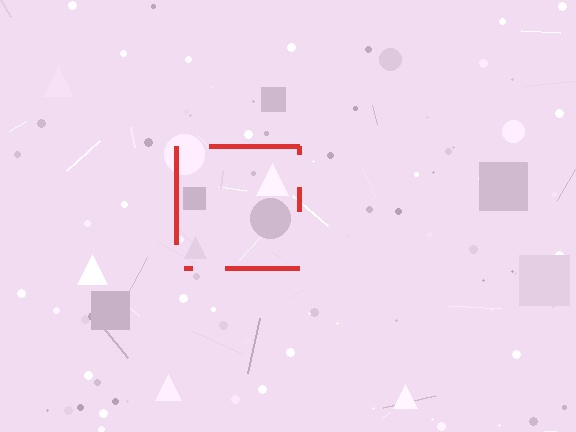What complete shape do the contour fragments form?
The contour fragments form a square.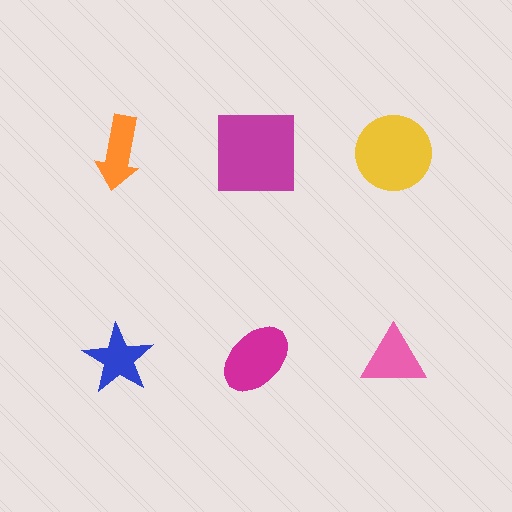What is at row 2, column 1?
A blue star.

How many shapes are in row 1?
3 shapes.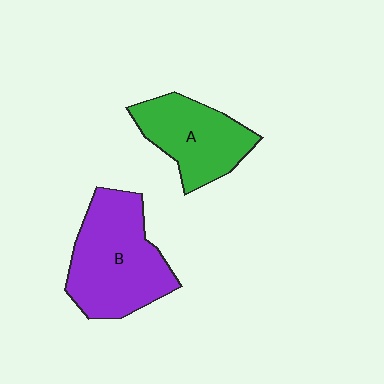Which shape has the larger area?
Shape B (purple).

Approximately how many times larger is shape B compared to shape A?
Approximately 1.4 times.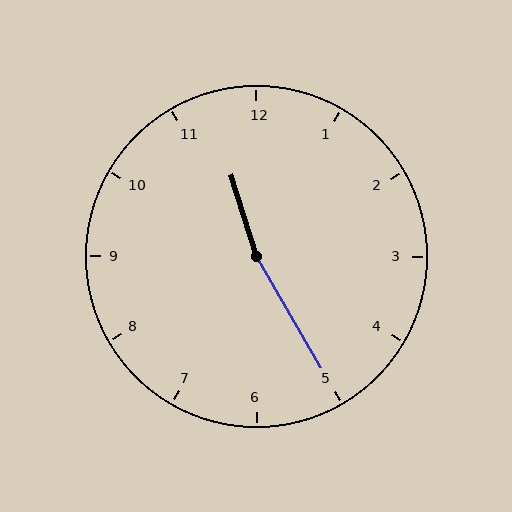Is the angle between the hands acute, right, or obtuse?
It is obtuse.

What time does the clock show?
11:25.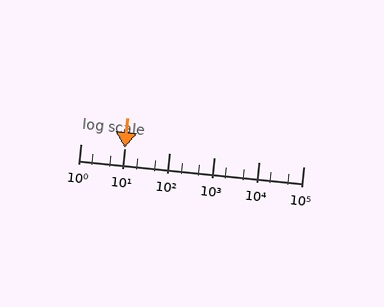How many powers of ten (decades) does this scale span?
The scale spans 5 decades, from 1 to 100000.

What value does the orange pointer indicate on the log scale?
The pointer indicates approximately 9.9.